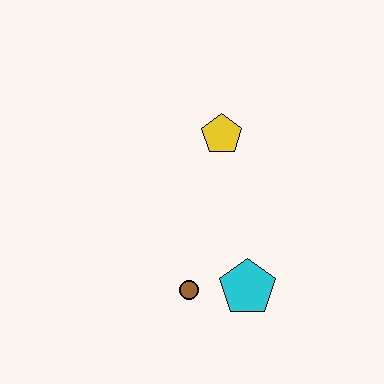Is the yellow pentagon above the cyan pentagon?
Yes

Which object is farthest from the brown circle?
The yellow pentagon is farthest from the brown circle.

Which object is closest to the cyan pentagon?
The brown circle is closest to the cyan pentagon.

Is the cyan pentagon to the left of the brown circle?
No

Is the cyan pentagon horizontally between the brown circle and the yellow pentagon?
No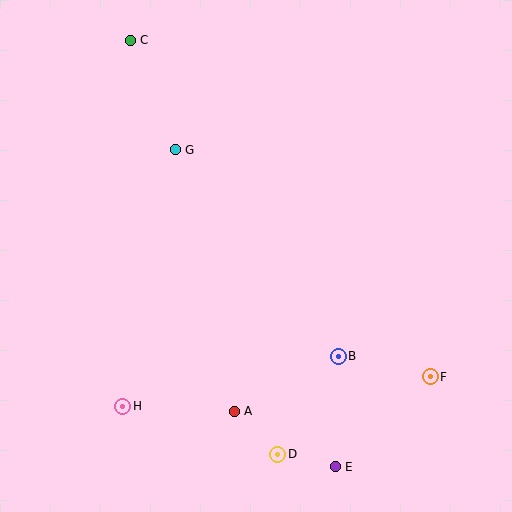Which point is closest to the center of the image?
Point B at (338, 356) is closest to the center.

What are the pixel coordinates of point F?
Point F is at (430, 377).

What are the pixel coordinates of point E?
Point E is at (335, 467).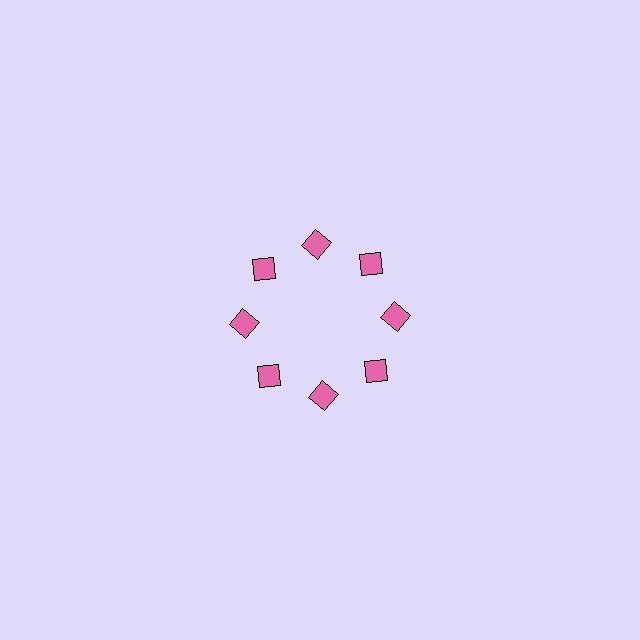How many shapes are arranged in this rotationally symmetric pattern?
There are 8 shapes, arranged in 8 groups of 1.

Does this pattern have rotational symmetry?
Yes, this pattern has 8-fold rotational symmetry. It looks the same after rotating 45 degrees around the center.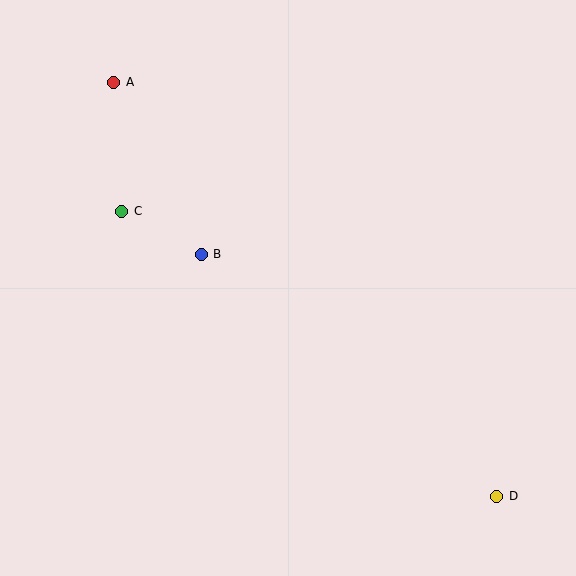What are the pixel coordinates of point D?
Point D is at (497, 496).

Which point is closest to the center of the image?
Point B at (201, 254) is closest to the center.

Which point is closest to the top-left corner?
Point A is closest to the top-left corner.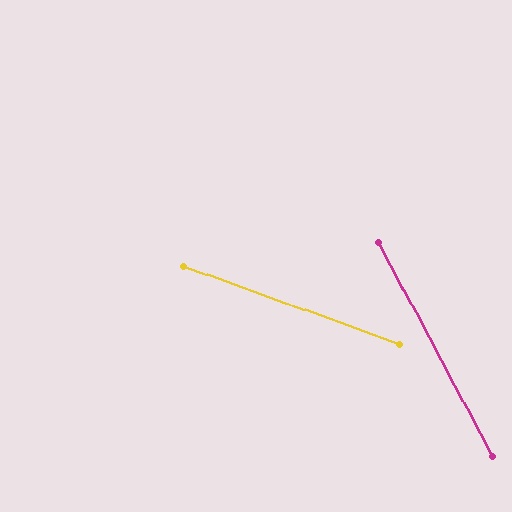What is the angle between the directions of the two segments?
Approximately 42 degrees.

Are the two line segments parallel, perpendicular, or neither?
Neither parallel nor perpendicular — they differ by about 42°.